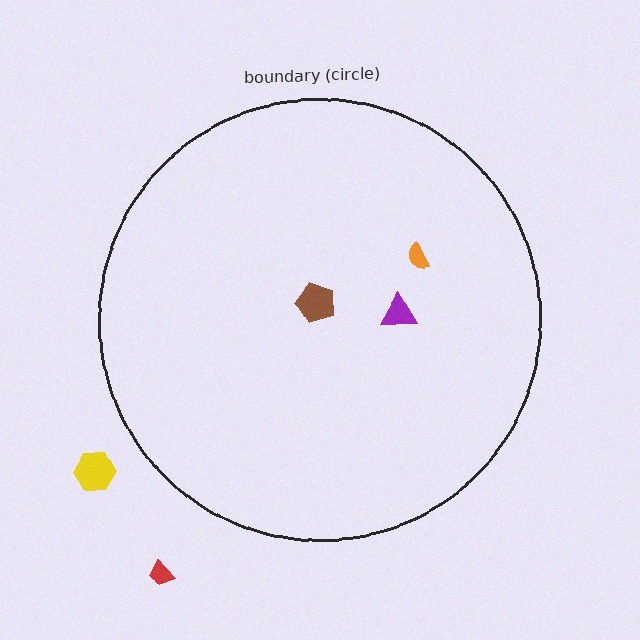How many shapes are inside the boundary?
3 inside, 2 outside.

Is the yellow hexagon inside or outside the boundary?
Outside.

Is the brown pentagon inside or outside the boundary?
Inside.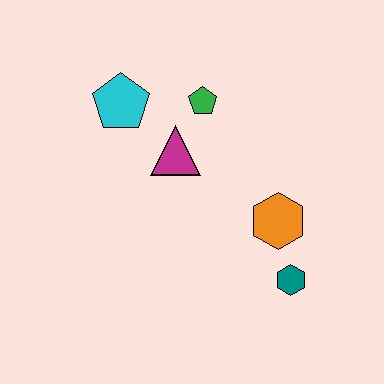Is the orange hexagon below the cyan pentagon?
Yes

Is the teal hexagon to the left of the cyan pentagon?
No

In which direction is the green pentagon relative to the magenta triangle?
The green pentagon is above the magenta triangle.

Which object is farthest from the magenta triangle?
The teal hexagon is farthest from the magenta triangle.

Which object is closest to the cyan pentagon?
The magenta triangle is closest to the cyan pentagon.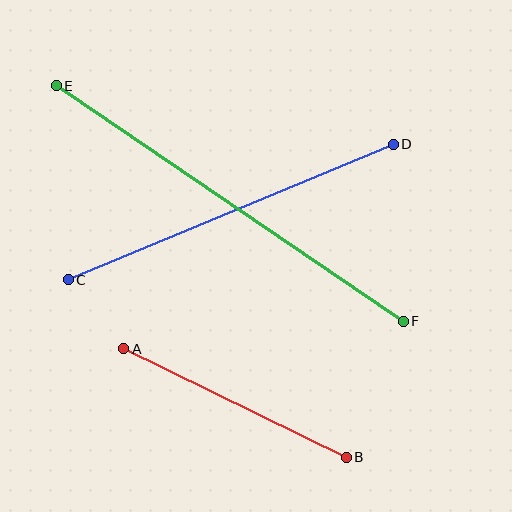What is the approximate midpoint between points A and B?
The midpoint is at approximately (235, 403) pixels.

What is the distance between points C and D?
The distance is approximately 352 pixels.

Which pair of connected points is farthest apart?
Points E and F are farthest apart.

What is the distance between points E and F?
The distance is approximately 420 pixels.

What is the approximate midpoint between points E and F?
The midpoint is at approximately (230, 204) pixels.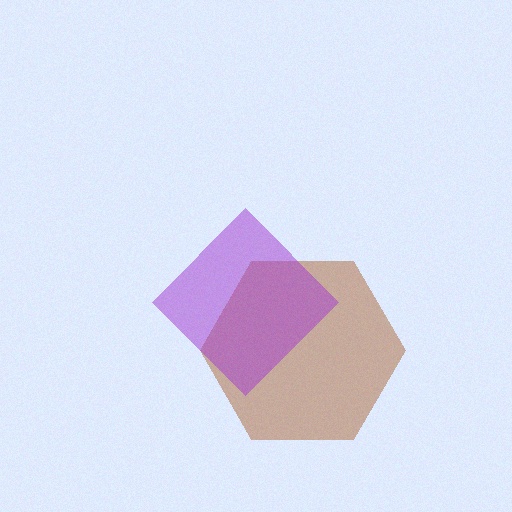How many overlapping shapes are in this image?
There are 2 overlapping shapes in the image.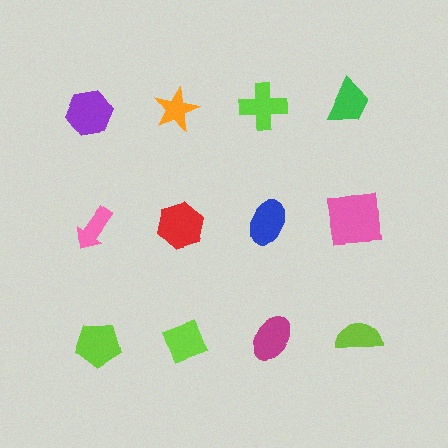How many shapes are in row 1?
4 shapes.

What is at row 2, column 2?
A red hexagon.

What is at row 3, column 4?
A lime semicircle.